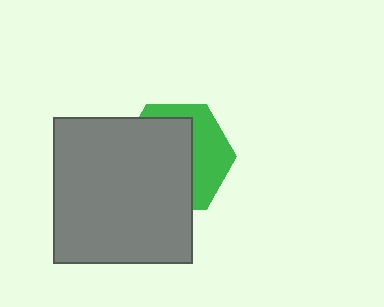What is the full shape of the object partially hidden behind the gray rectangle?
The partially hidden object is a green hexagon.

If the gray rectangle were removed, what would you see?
You would see the complete green hexagon.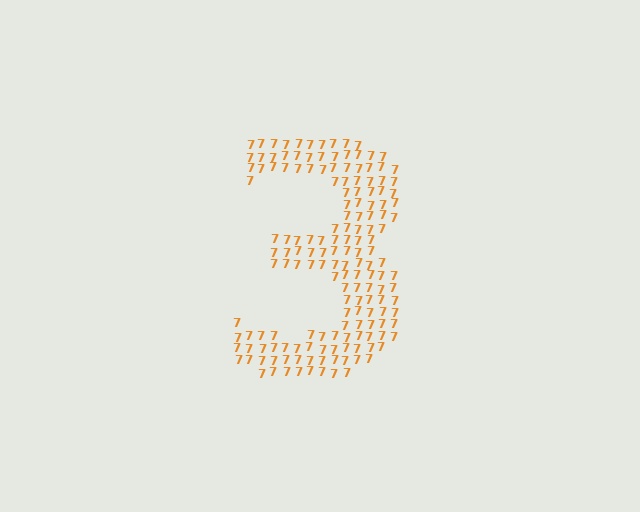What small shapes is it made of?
It is made of small digit 7's.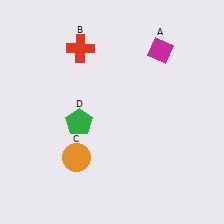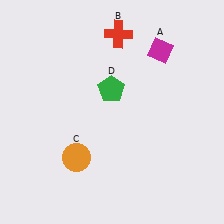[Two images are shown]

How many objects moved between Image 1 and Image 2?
2 objects moved between the two images.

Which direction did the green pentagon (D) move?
The green pentagon (D) moved up.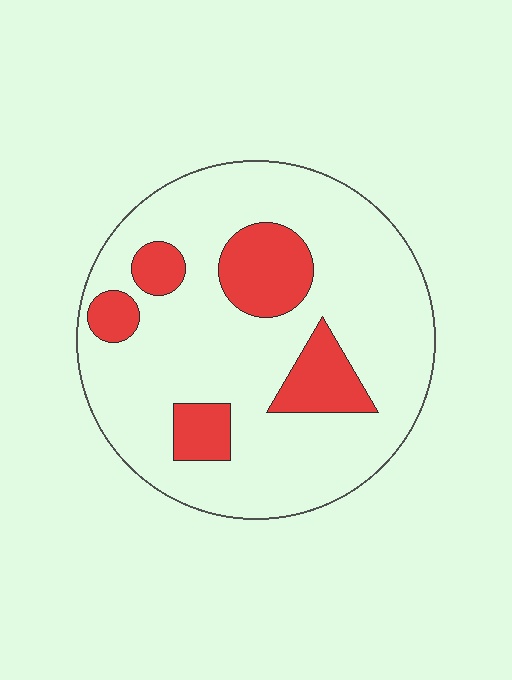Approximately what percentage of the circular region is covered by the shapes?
Approximately 20%.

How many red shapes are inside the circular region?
5.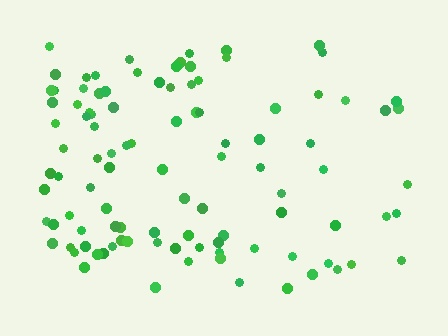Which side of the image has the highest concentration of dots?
The left.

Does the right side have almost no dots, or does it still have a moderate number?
Still a moderate number, just noticeably fewer than the left.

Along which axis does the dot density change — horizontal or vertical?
Horizontal.